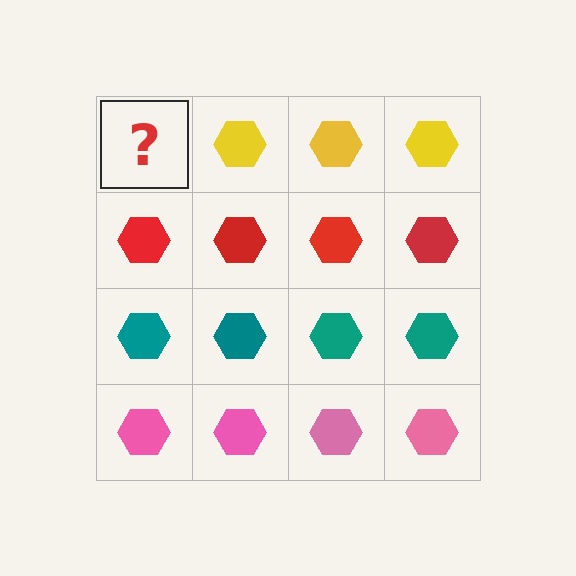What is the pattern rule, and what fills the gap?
The rule is that each row has a consistent color. The gap should be filled with a yellow hexagon.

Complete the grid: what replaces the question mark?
The question mark should be replaced with a yellow hexagon.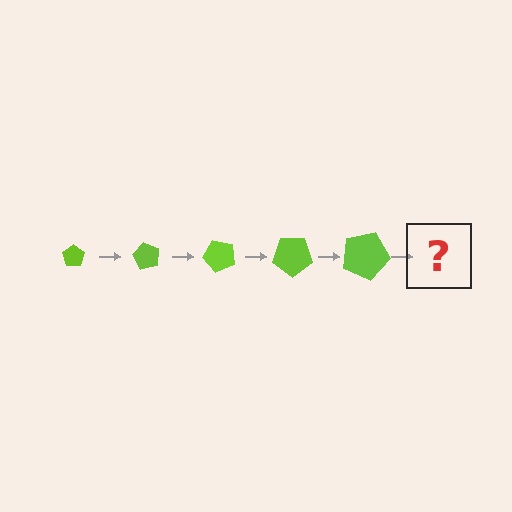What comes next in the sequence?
The next element should be a pentagon, larger than the previous one and rotated 300 degrees from the start.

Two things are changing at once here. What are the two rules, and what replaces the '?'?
The two rules are that the pentagon grows larger each step and it rotates 60 degrees each step. The '?' should be a pentagon, larger than the previous one and rotated 300 degrees from the start.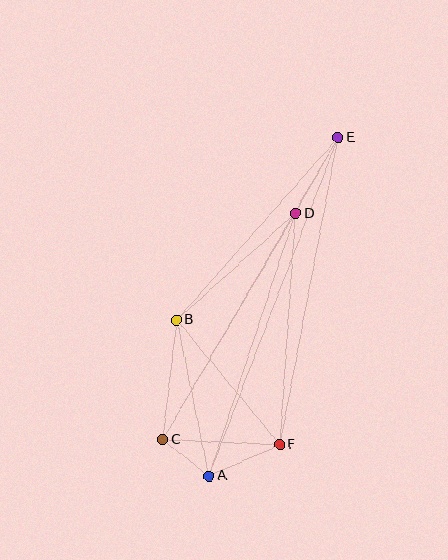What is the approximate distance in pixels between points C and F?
The distance between C and F is approximately 117 pixels.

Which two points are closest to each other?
Points A and C are closest to each other.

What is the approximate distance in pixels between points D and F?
The distance between D and F is approximately 232 pixels.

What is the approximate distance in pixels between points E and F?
The distance between E and F is approximately 313 pixels.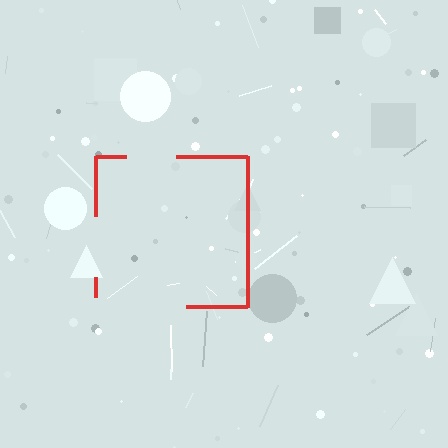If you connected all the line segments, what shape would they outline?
They would outline a square.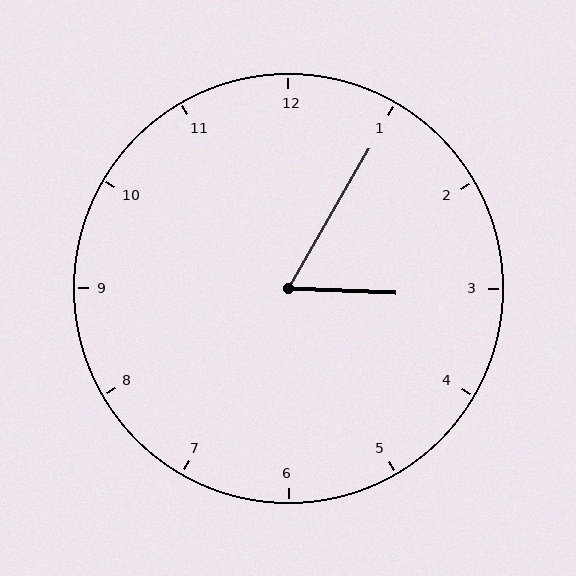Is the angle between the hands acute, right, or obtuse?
It is acute.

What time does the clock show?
3:05.